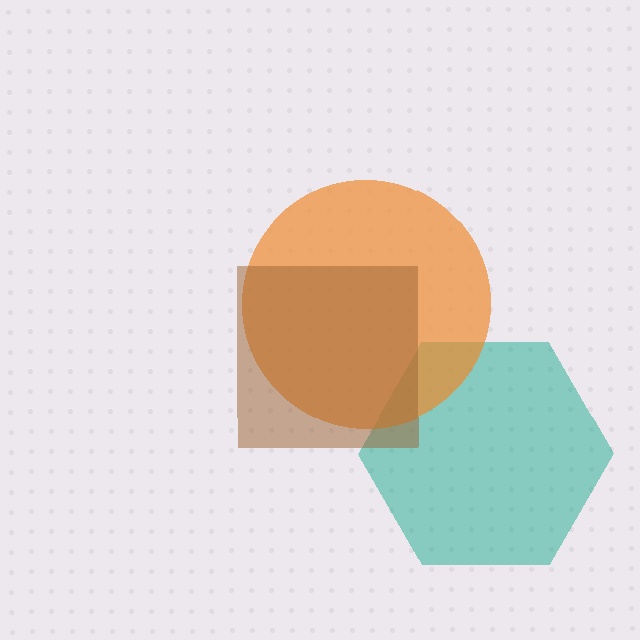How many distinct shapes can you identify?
There are 3 distinct shapes: a teal hexagon, an orange circle, a brown square.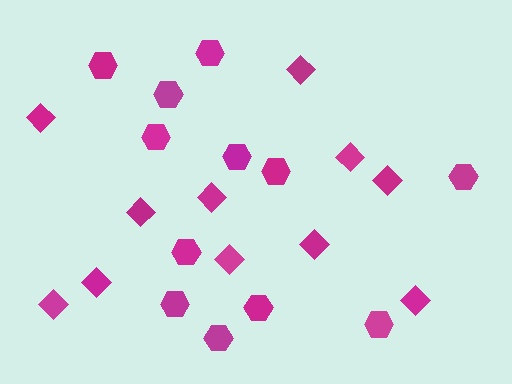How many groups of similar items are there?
There are 2 groups: one group of hexagons (12) and one group of diamonds (11).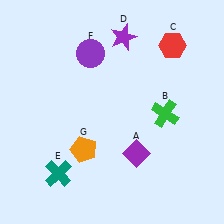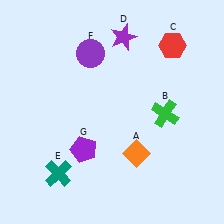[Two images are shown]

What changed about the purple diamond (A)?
In Image 1, A is purple. In Image 2, it changed to orange.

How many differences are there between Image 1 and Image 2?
There are 2 differences between the two images.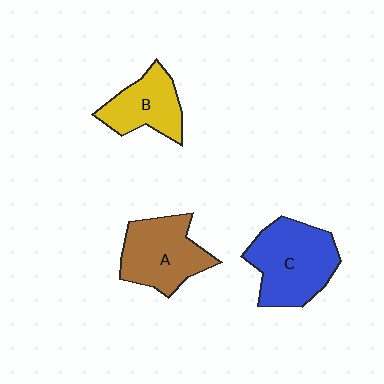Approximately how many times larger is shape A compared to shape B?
Approximately 1.3 times.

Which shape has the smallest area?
Shape B (yellow).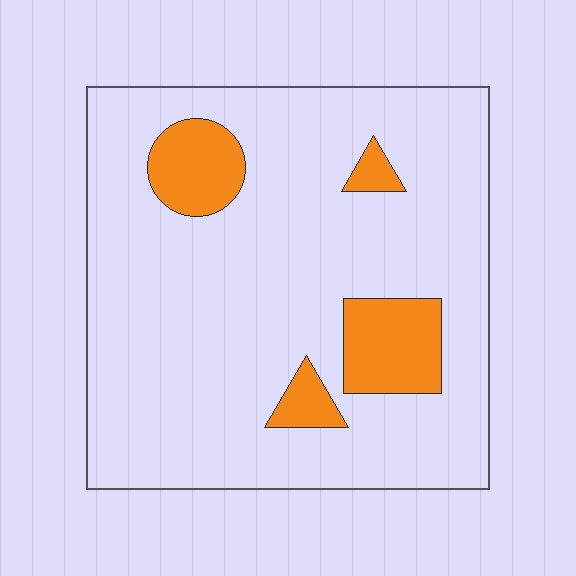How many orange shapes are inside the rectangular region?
4.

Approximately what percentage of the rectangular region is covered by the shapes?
Approximately 15%.